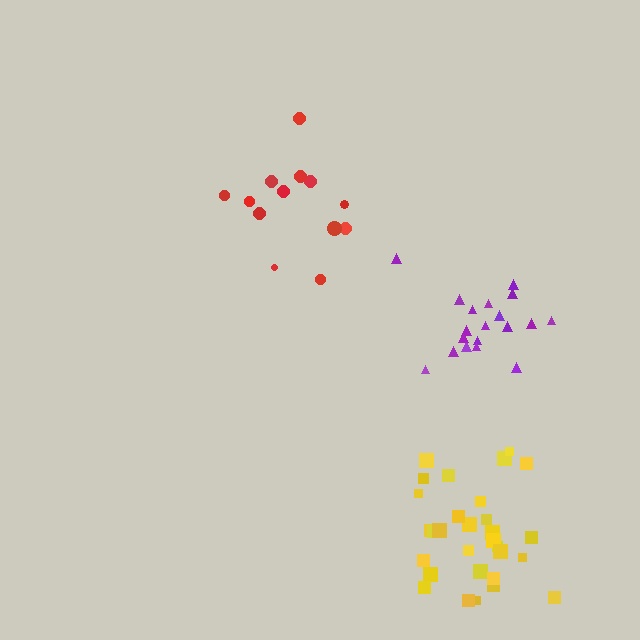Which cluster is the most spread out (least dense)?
Red.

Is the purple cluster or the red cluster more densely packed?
Purple.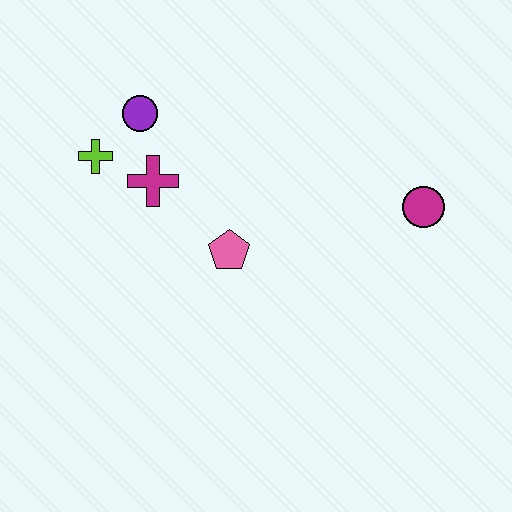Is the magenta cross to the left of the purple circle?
No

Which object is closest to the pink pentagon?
The magenta cross is closest to the pink pentagon.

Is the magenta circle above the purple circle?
No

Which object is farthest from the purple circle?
The magenta circle is farthest from the purple circle.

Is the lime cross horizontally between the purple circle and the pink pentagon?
No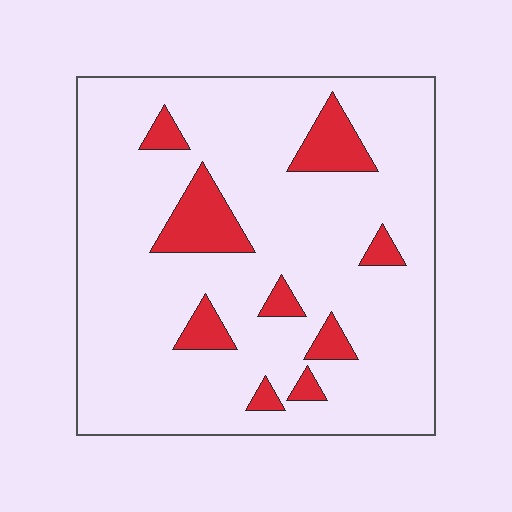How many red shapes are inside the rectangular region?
9.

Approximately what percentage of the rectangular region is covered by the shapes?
Approximately 15%.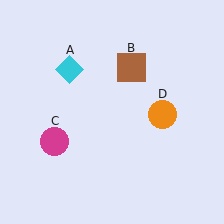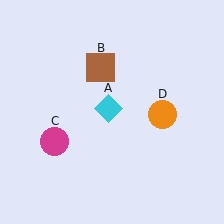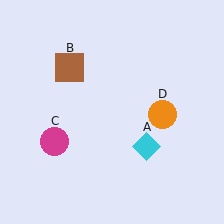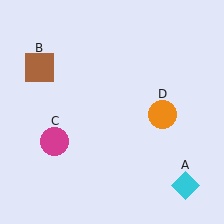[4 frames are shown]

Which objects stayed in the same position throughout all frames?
Magenta circle (object C) and orange circle (object D) remained stationary.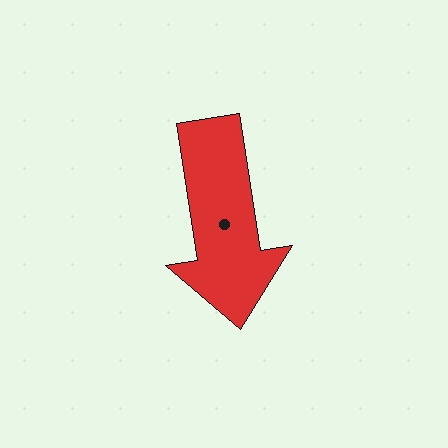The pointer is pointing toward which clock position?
Roughly 6 o'clock.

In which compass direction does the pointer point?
South.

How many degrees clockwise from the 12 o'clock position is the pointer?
Approximately 171 degrees.